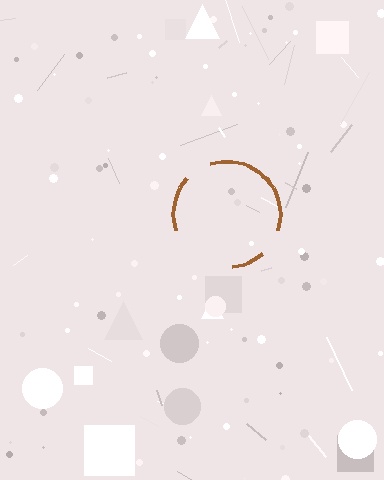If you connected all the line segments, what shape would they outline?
They would outline a circle.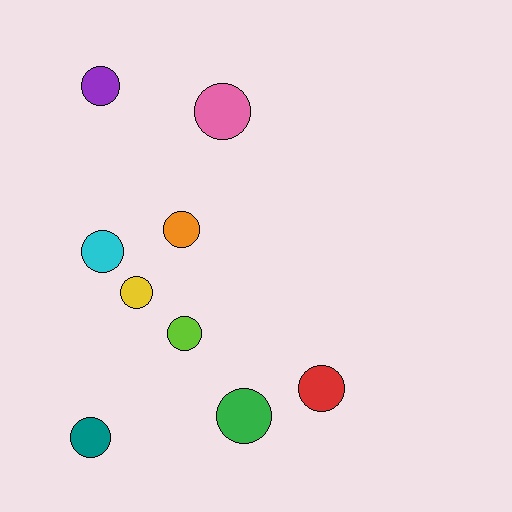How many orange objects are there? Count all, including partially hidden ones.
There is 1 orange object.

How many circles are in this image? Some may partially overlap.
There are 9 circles.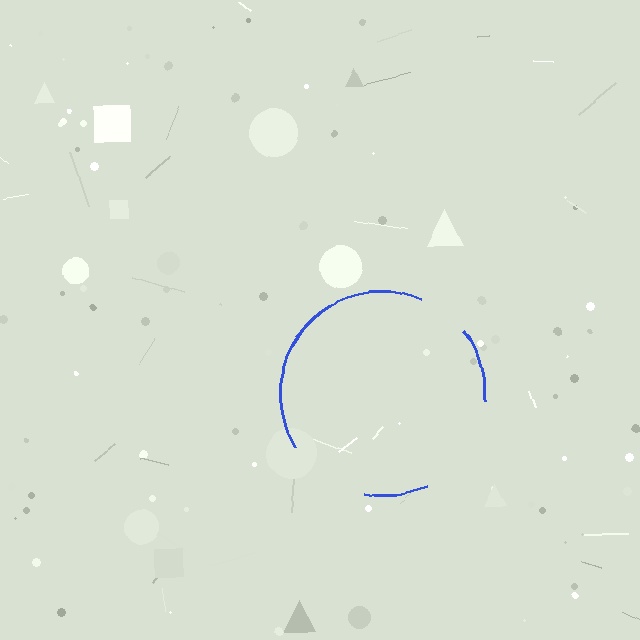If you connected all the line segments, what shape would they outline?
They would outline a circle.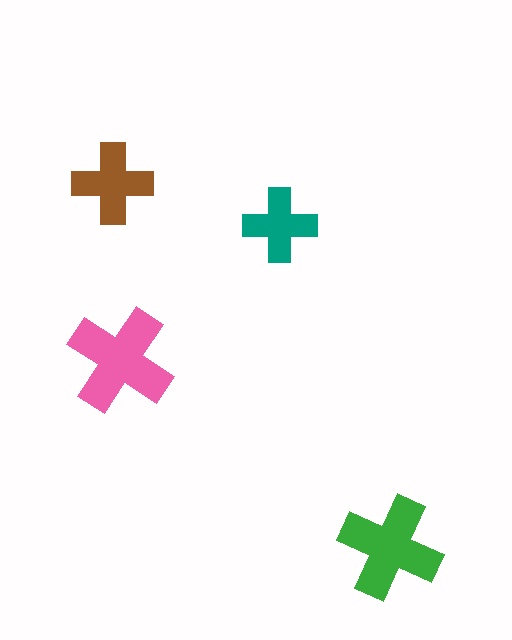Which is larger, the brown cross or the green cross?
The green one.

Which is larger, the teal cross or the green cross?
The green one.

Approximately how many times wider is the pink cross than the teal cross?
About 1.5 times wider.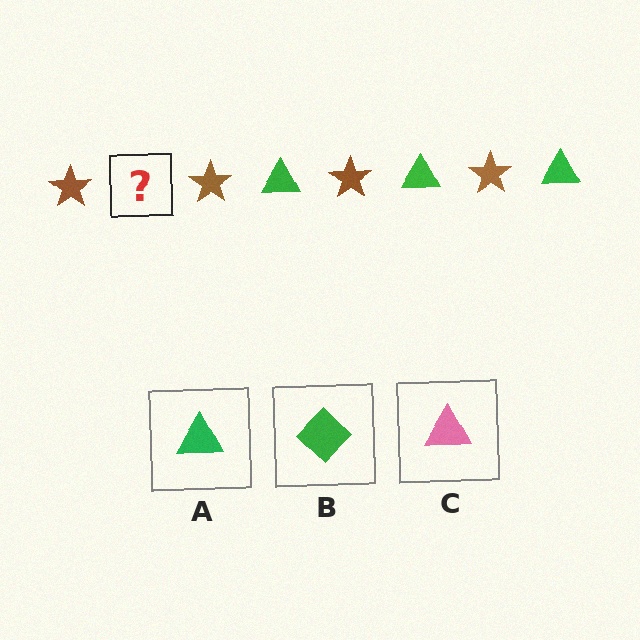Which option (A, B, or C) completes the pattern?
A.